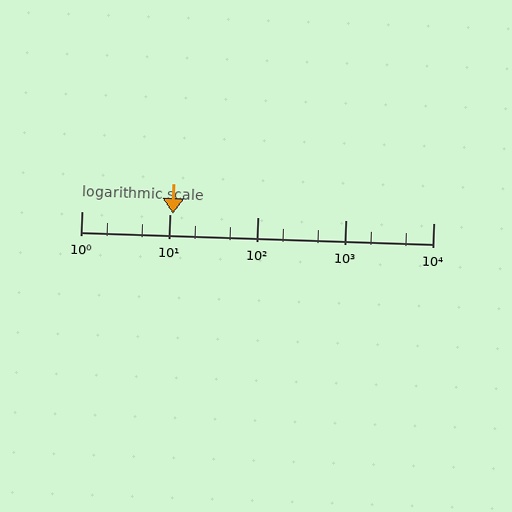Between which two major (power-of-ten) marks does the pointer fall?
The pointer is between 10 and 100.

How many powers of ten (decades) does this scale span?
The scale spans 4 decades, from 1 to 10000.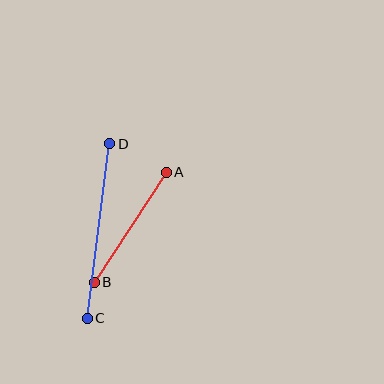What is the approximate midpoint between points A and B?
The midpoint is at approximately (130, 227) pixels.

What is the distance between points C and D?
The distance is approximately 176 pixels.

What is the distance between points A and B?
The distance is approximately 131 pixels.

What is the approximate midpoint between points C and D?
The midpoint is at approximately (99, 231) pixels.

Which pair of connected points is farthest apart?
Points C and D are farthest apart.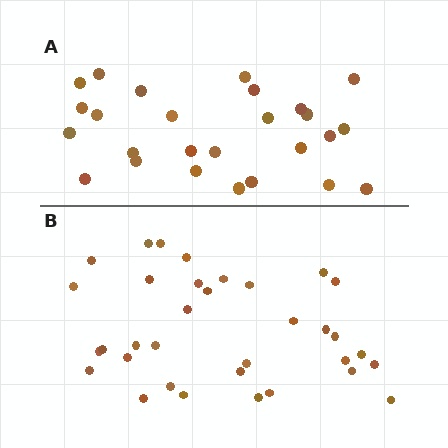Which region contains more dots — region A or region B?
Region B (the bottom region) has more dots.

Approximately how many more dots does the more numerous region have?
Region B has roughly 8 or so more dots than region A.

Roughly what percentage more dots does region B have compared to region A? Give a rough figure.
About 30% more.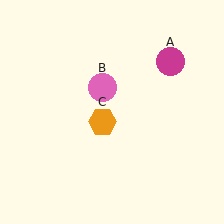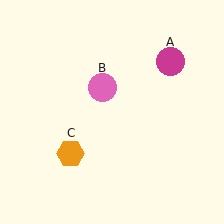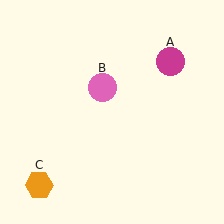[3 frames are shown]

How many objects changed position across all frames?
1 object changed position: orange hexagon (object C).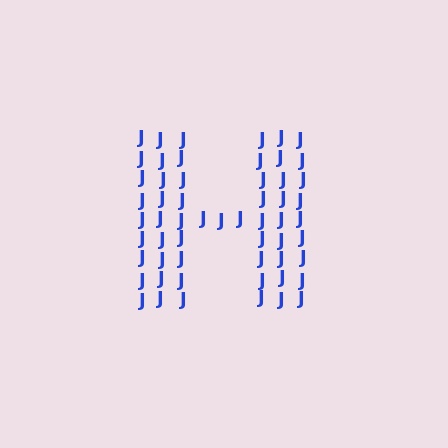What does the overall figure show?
The overall figure shows the letter H.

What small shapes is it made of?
It is made of small letter J's.